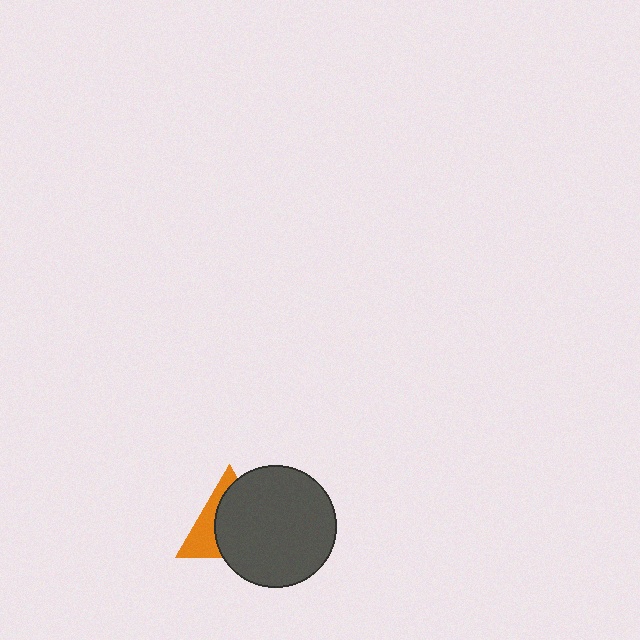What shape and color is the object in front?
The object in front is a dark gray circle.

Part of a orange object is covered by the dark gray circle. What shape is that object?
It is a triangle.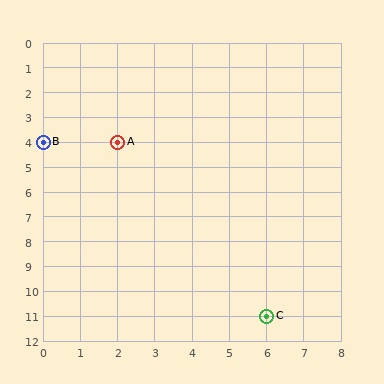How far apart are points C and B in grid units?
Points C and B are 6 columns and 7 rows apart (about 9.2 grid units diagonally).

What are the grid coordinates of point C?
Point C is at grid coordinates (6, 11).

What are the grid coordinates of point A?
Point A is at grid coordinates (2, 4).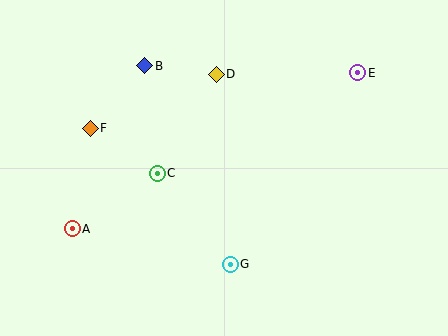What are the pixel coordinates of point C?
Point C is at (157, 173).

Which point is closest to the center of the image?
Point C at (157, 173) is closest to the center.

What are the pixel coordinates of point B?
Point B is at (145, 66).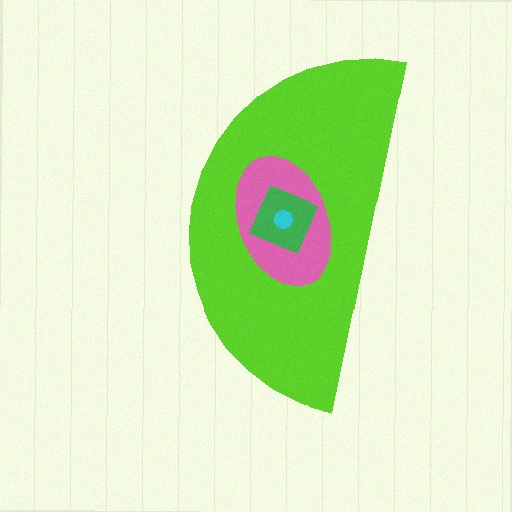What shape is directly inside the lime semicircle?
The pink ellipse.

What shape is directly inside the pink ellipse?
The green diamond.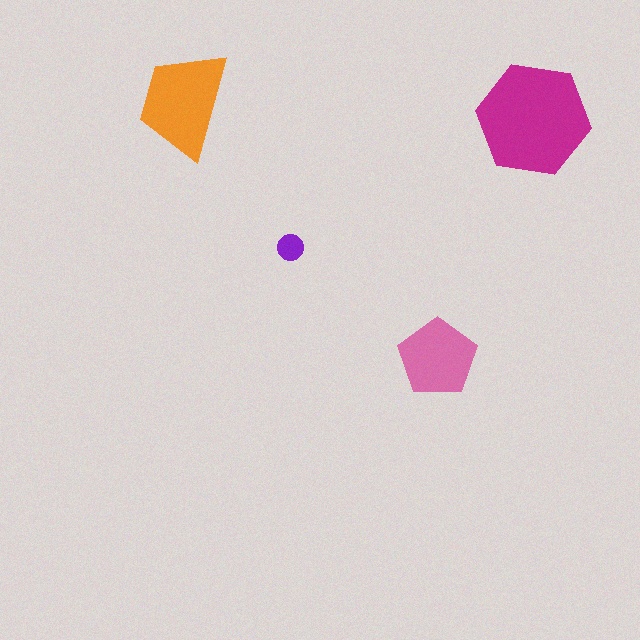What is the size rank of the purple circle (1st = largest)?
4th.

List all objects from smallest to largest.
The purple circle, the pink pentagon, the orange trapezoid, the magenta hexagon.